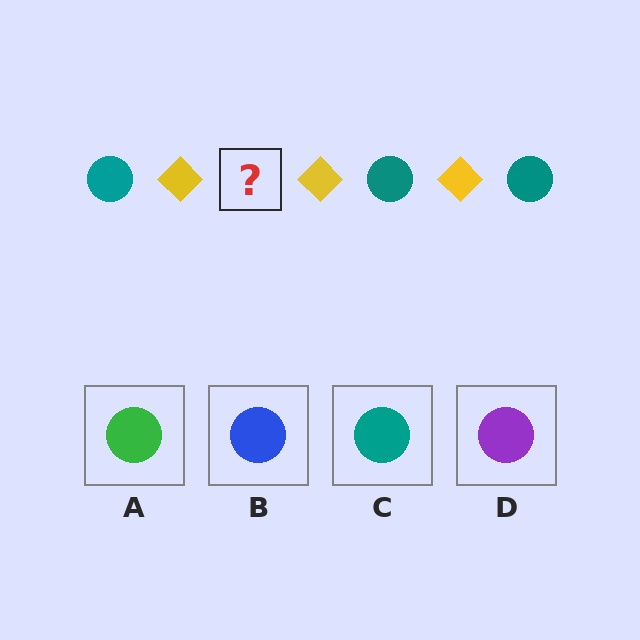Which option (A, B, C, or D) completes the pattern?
C.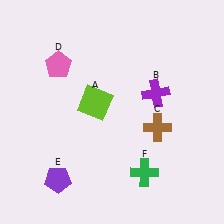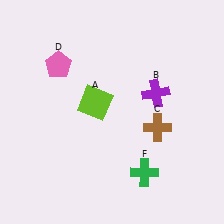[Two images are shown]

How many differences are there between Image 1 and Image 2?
There is 1 difference between the two images.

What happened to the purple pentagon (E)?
The purple pentagon (E) was removed in Image 2. It was in the bottom-left area of Image 1.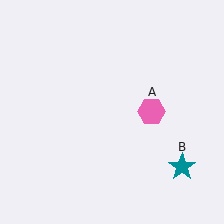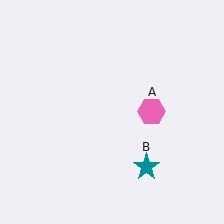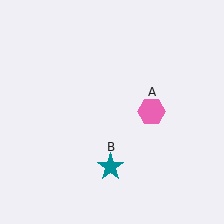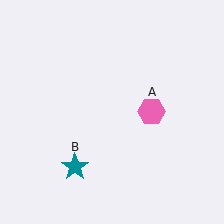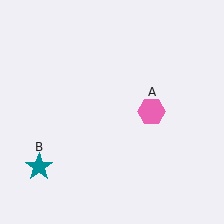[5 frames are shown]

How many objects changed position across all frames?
1 object changed position: teal star (object B).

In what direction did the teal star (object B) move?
The teal star (object B) moved left.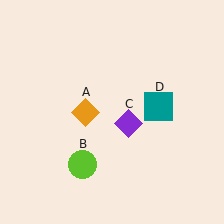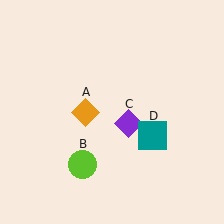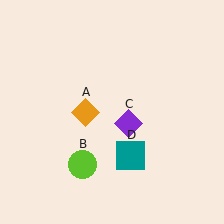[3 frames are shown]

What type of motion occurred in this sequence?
The teal square (object D) rotated clockwise around the center of the scene.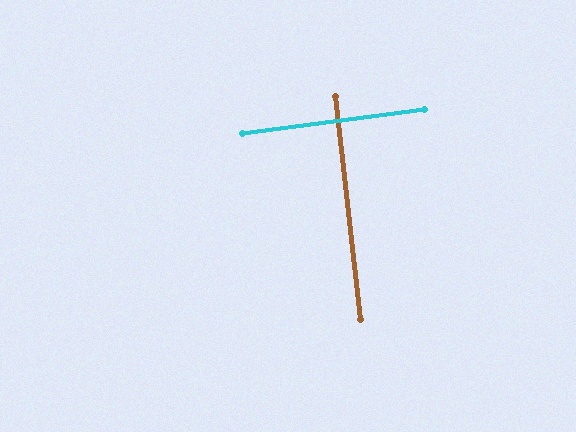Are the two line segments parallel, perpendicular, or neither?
Perpendicular — they meet at approximately 89°.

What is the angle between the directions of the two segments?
Approximately 89 degrees.